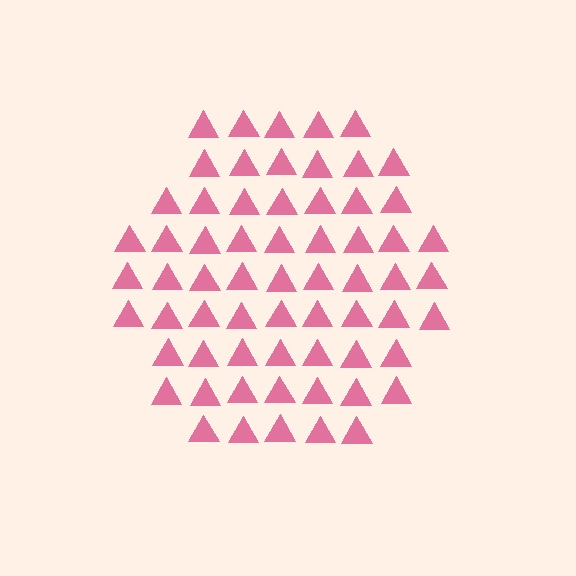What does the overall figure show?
The overall figure shows a hexagon.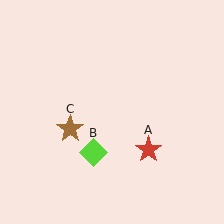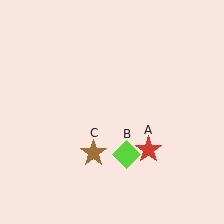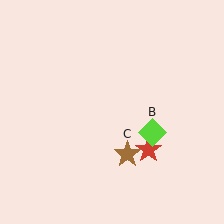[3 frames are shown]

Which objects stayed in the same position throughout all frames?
Red star (object A) remained stationary.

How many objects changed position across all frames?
2 objects changed position: lime diamond (object B), brown star (object C).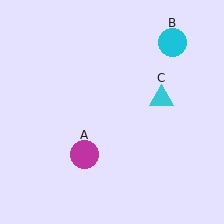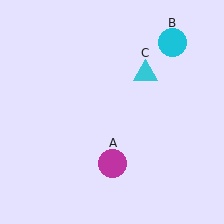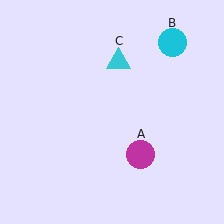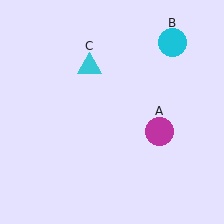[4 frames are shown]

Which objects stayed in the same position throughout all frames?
Cyan circle (object B) remained stationary.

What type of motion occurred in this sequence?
The magenta circle (object A), cyan triangle (object C) rotated counterclockwise around the center of the scene.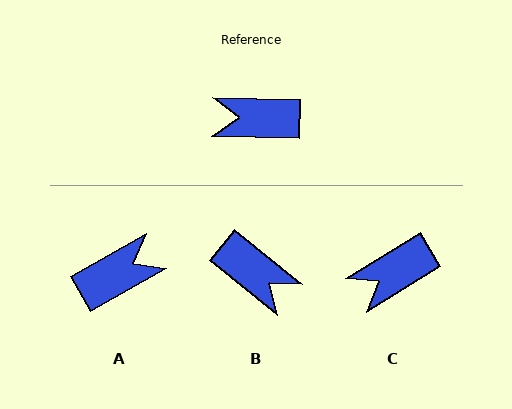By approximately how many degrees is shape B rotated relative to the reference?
Approximately 143 degrees counter-clockwise.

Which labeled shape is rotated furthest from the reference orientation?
A, about 149 degrees away.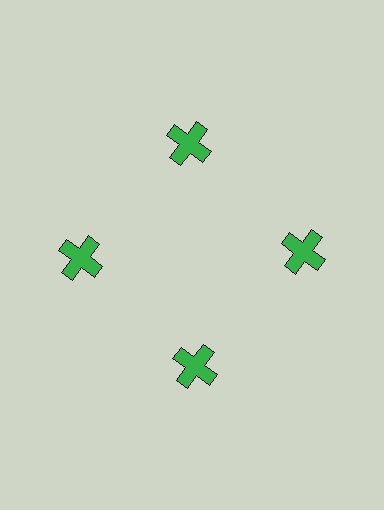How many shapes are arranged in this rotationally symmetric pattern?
There are 4 shapes, arranged in 4 groups of 1.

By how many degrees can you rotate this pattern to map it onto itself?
The pattern maps onto itself every 90 degrees of rotation.